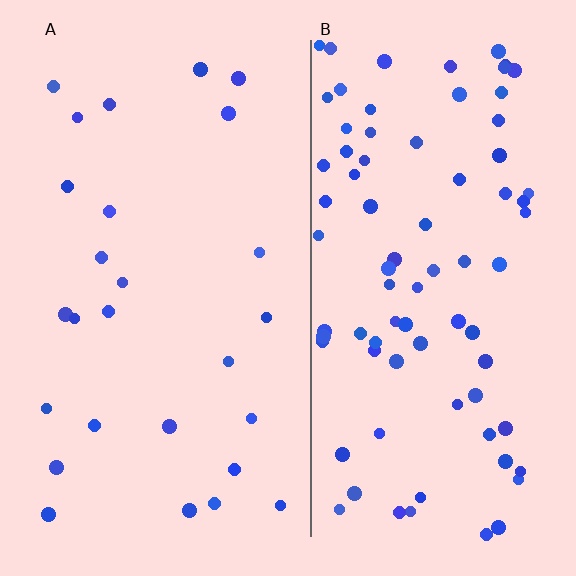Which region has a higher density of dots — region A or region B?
B (the right).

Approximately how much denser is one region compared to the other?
Approximately 3.1× — region B over region A.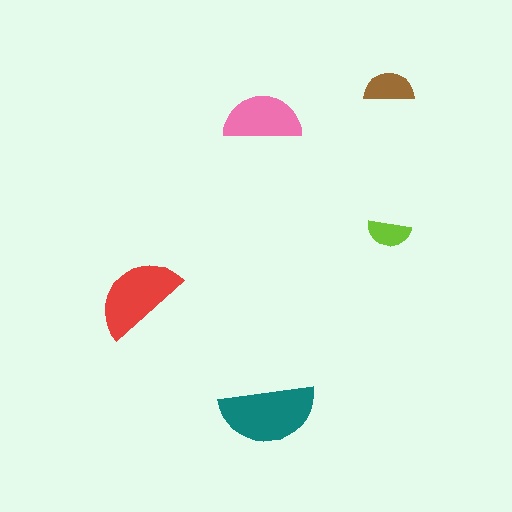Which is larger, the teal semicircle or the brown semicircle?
The teal one.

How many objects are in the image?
There are 5 objects in the image.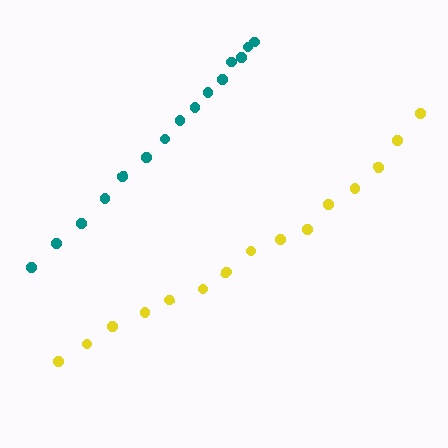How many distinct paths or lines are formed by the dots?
There are 2 distinct paths.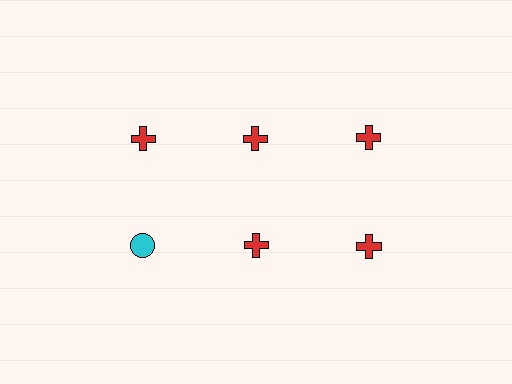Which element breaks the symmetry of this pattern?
The cyan circle in the second row, leftmost column breaks the symmetry. All other shapes are red crosses.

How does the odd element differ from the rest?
It differs in both color (cyan instead of red) and shape (circle instead of cross).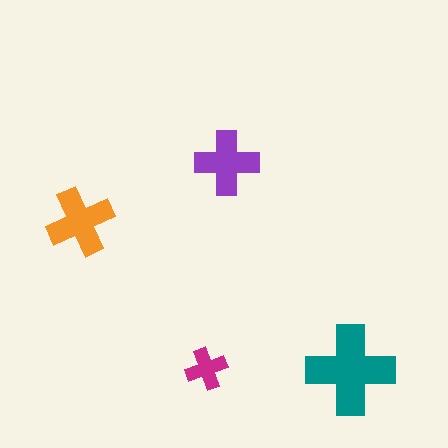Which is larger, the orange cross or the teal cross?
The teal one.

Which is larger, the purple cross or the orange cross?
The orange one.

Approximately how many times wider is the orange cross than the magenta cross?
About 1.5 times wider.